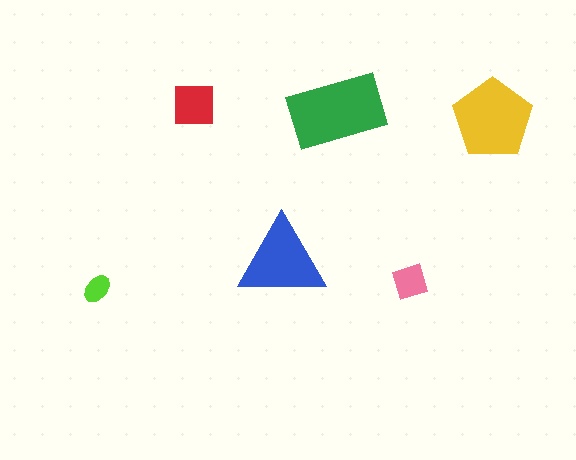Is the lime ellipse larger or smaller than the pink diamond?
Smaller.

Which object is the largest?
The green rectangle.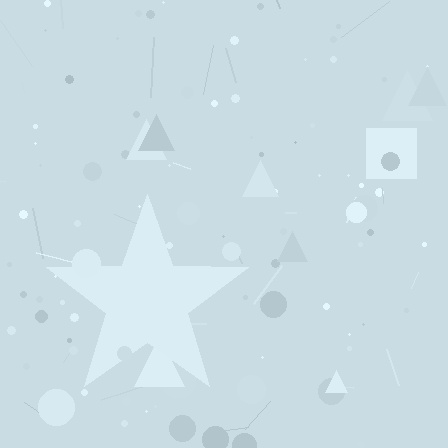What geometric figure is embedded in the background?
A star is embedded in the background.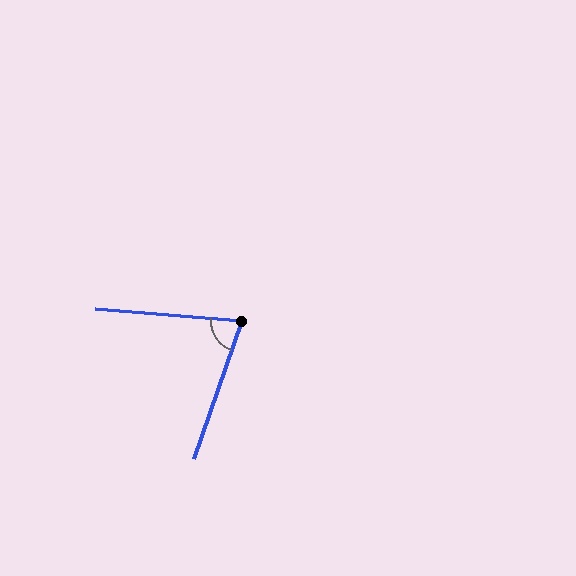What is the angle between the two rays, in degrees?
Approximately 75 degrees.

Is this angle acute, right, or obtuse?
It is acute.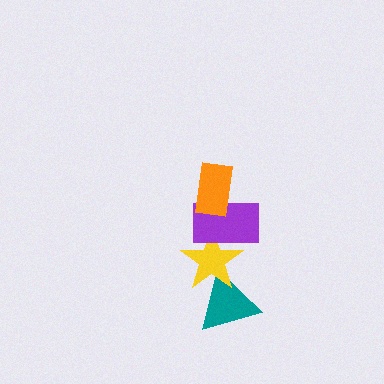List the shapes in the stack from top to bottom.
From top to bottom: the orange rectangle, the purple rectangle, the yellow star, the teal triangle.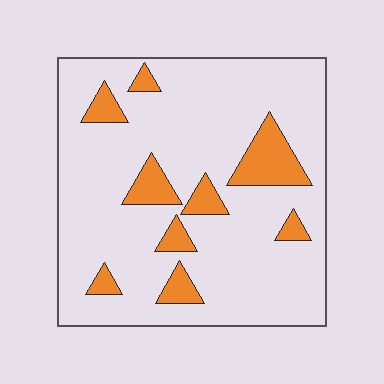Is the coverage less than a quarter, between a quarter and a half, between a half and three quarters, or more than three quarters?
Less than a quarter.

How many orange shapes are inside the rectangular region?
9.